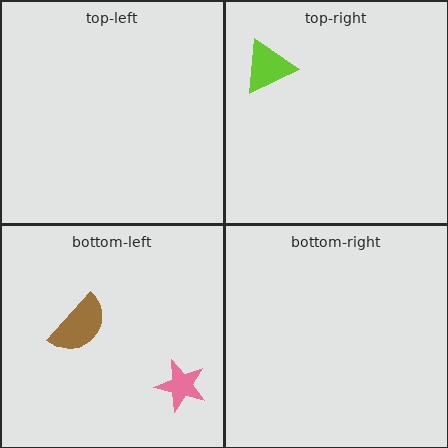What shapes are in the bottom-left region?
The pink star, the brown semicircle.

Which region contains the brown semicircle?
The bottom-left region.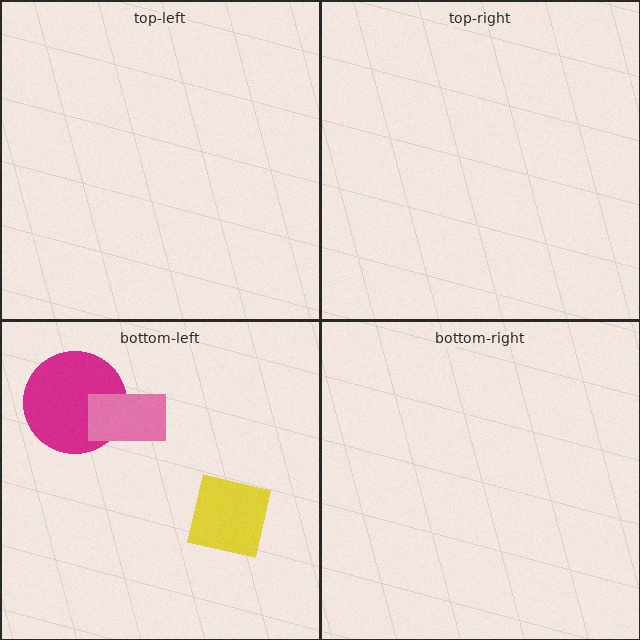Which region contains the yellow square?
The bottom-left region.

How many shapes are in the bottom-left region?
3.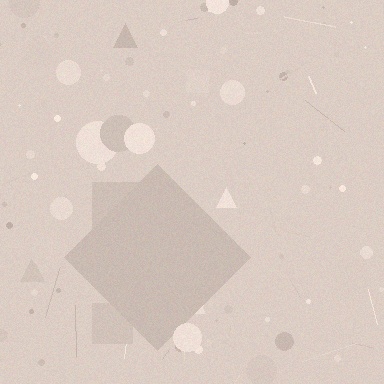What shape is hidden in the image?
A diamond is hidden in the image.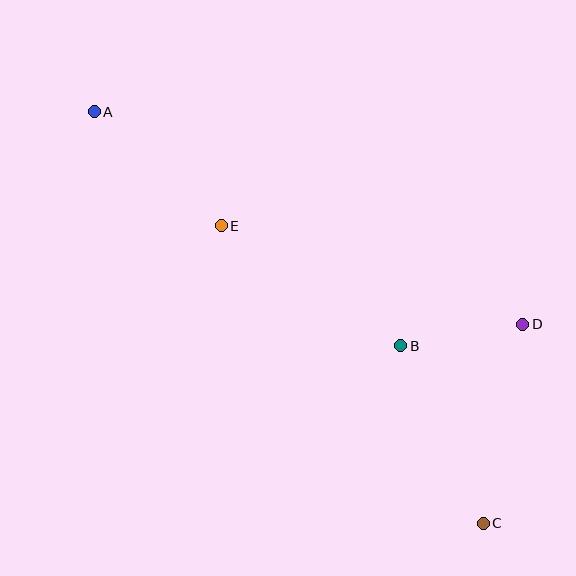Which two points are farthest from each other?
Points A and C are farthest from each other.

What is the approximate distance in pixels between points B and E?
The distance between B and E is approximately 216 pixels.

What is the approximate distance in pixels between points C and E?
The distance between C and E is approximately 396 pixels.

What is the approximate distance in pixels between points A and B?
The distance between A and B is approximately 386 pixels.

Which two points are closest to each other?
Points B and D are closest to each other.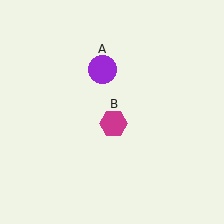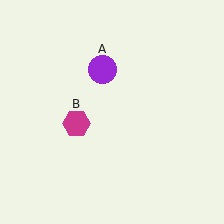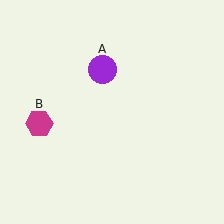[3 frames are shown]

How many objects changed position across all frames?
1 object changed position: magenta hexagon (object B).